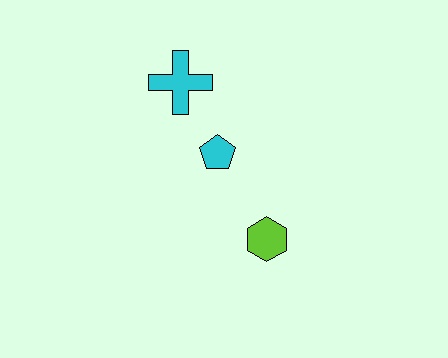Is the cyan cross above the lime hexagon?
Yes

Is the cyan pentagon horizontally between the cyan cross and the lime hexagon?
Yes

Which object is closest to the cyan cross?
The cyan pentagon is closest to the cyan cross.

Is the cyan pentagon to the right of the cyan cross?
Yes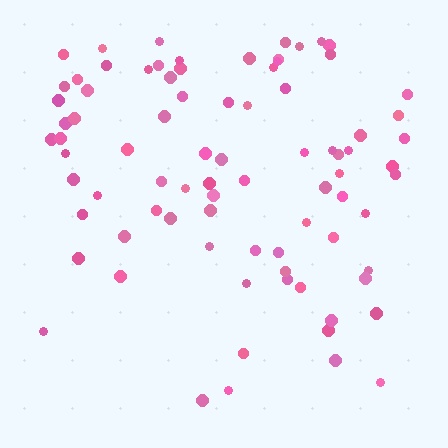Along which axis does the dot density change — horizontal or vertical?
Vertical.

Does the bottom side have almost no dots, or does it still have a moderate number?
Still a moderate number, just noticeably fewer than the top.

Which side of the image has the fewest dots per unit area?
The bottom.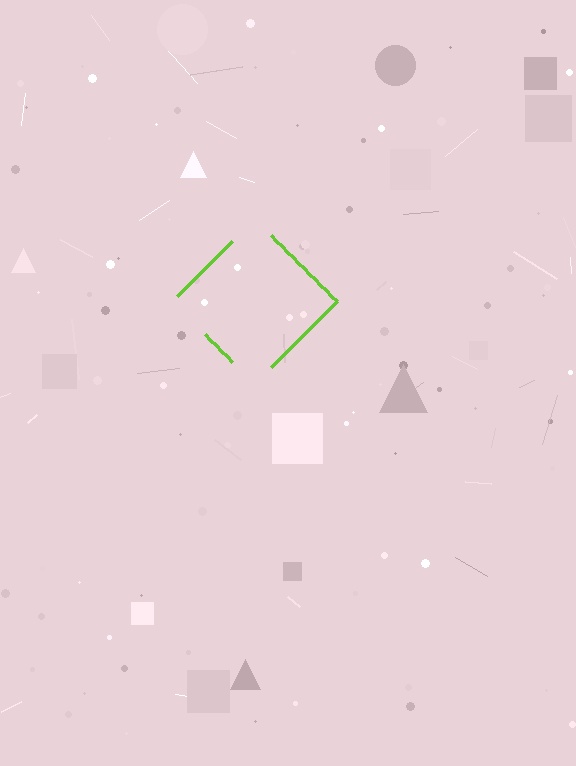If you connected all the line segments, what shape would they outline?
They would outline a diamond.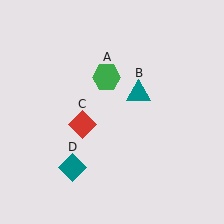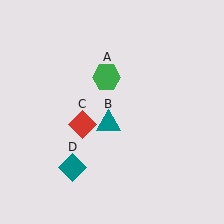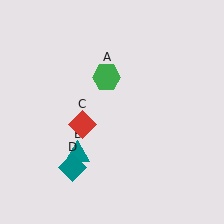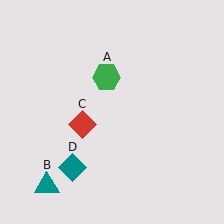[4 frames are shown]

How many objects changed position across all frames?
1 object changed position: teal triangle (object B).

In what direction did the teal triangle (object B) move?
The teal triangle (object B) moved down and to the left.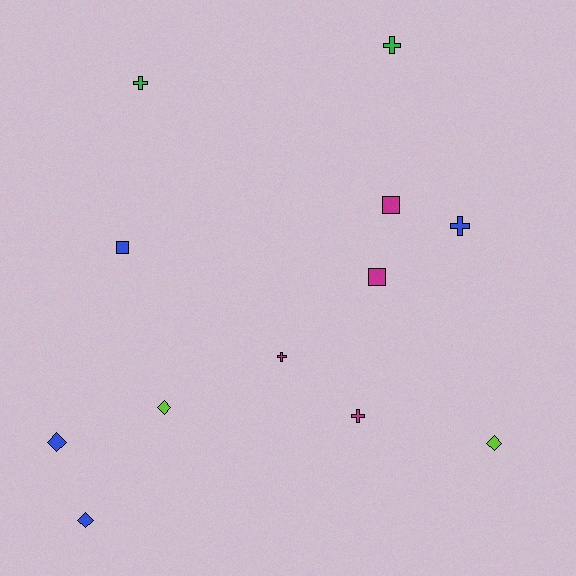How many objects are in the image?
There are 12 objects.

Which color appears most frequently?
Blue, with 4 objects.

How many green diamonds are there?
There are no green diamonds.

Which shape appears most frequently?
Cross, with 5 objects.